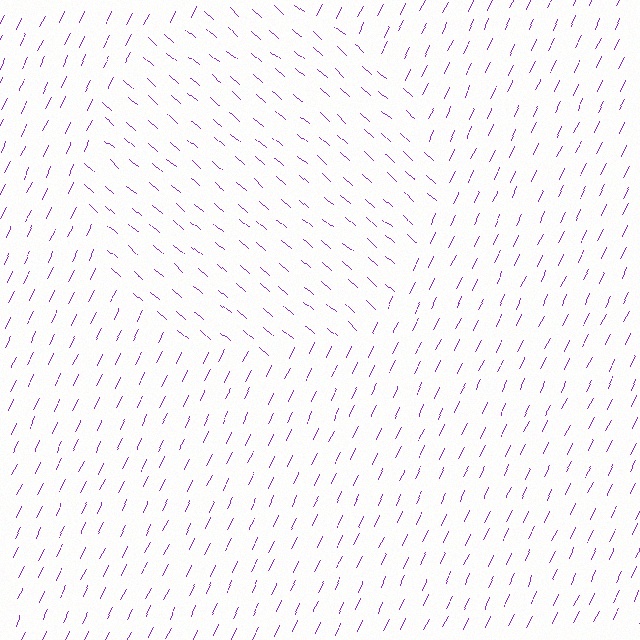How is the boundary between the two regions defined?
The boundary is defined purely by a change in line orientation (approximately 74 degrees difference). All lines are the same color and thickness.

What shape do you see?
I see a circle.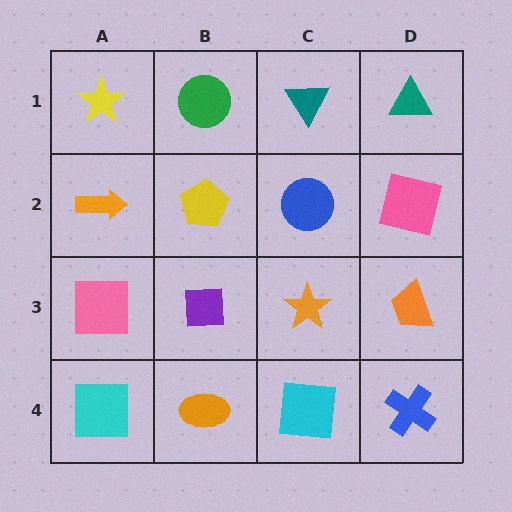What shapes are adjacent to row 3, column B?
A yellow pentagon (row 2, column B), an orange ellipse (row 4, column B), a pink square (row 3, column A), an orange star (row 3, column C).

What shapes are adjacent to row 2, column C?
A teal triangle (row 1, column C), an orange star (row 3, column C), a yellow pentagon (row 2, column B), a pink square (row 2, column D).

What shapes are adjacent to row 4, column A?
A pink square (row 3, column A), an orange ellipse (row 4, column B).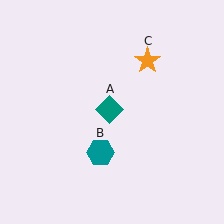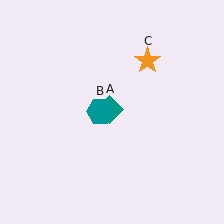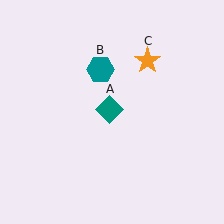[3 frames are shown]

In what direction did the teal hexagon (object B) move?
The teal hexagon (object B) moved up.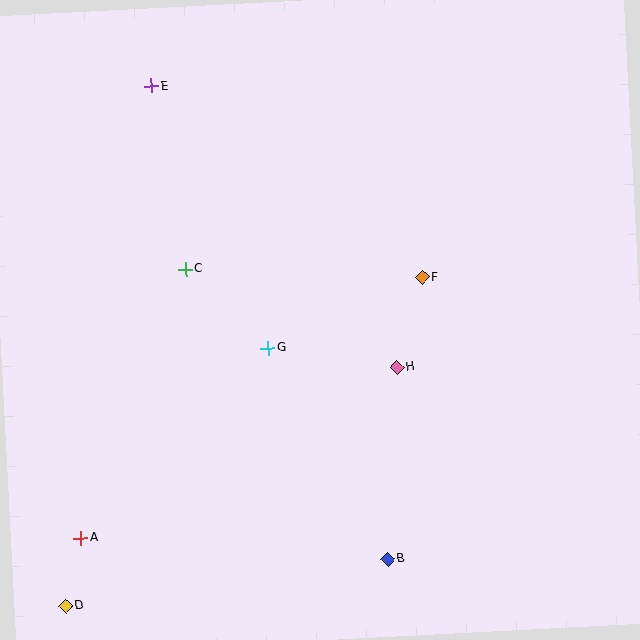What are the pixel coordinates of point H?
Point H is at (397, 367).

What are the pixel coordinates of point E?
Point E is at (152, 86).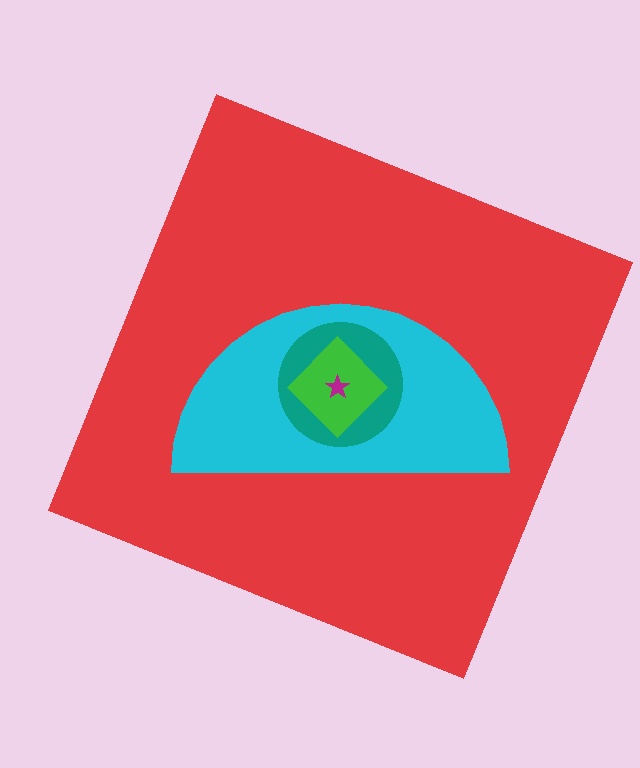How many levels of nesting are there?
5.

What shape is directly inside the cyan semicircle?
The teal circle.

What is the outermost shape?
The red square.